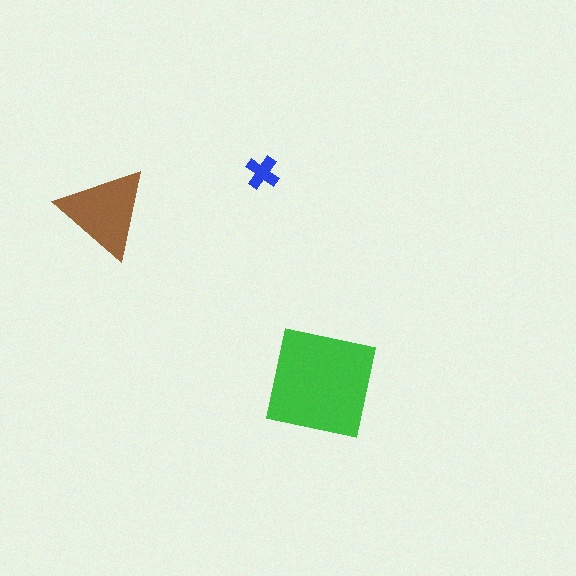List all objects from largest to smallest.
The green square, the brown triangle, the blue cross.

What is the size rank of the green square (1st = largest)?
1st.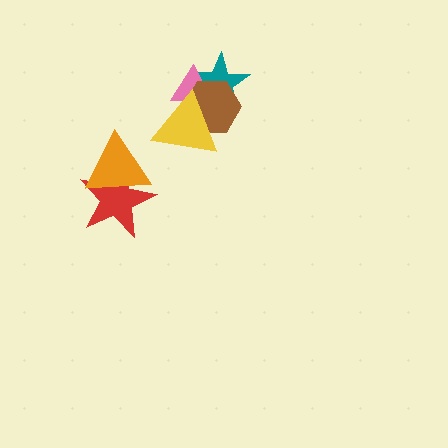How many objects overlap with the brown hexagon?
3 objects overlap with the brown hexagon.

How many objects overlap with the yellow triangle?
3 objects overlap with the yellow triangle.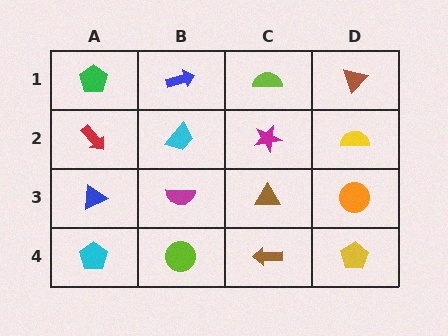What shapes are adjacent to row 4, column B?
A magenta semicircle (row 3, column B), a cyan pentagon (row 4, column A), a brown arrow (row 4, column C).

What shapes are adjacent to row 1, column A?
A red arrow (row 2, column A), a blue arrow (row 1, column B).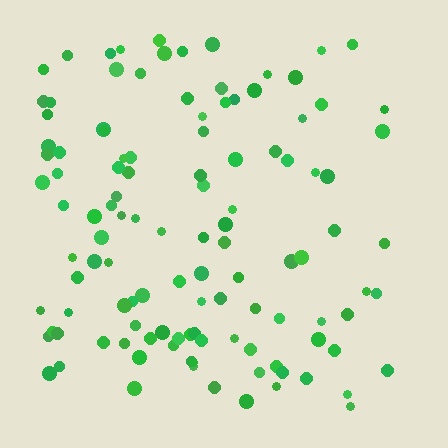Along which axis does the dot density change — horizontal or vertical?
Horizontal.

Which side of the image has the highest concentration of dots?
The left.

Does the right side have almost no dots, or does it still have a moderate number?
Still a moderate number, just noticeably fewer than the left.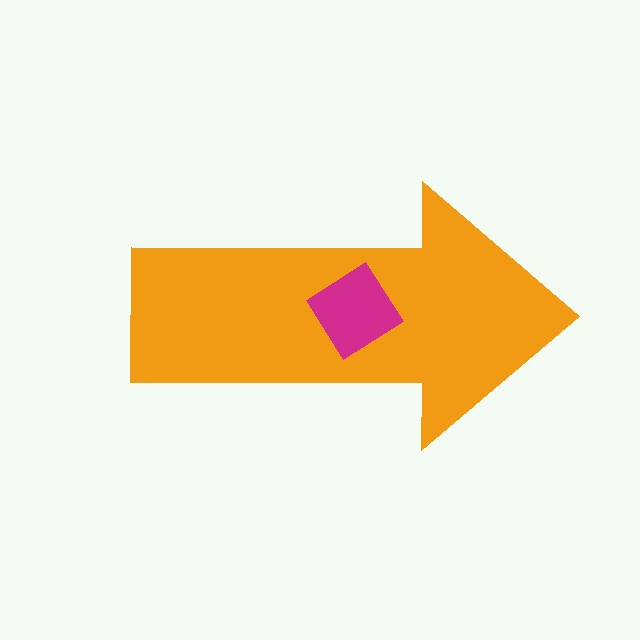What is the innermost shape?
The magenta diamond.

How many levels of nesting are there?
2.